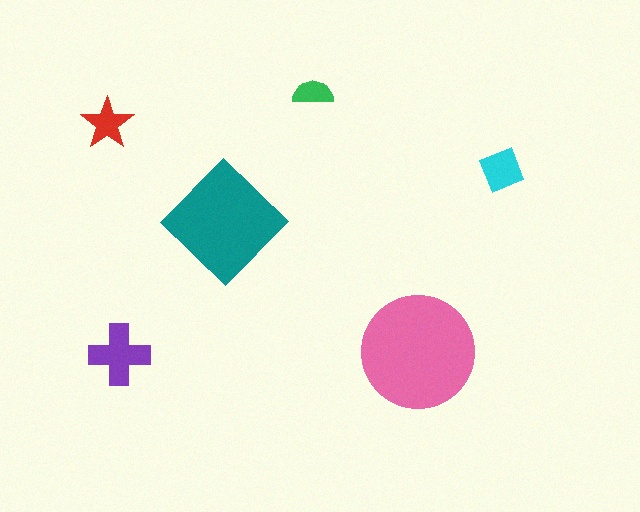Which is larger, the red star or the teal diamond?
The teal diamond.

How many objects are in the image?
There are 6 objects in the image.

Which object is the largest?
The pink circle.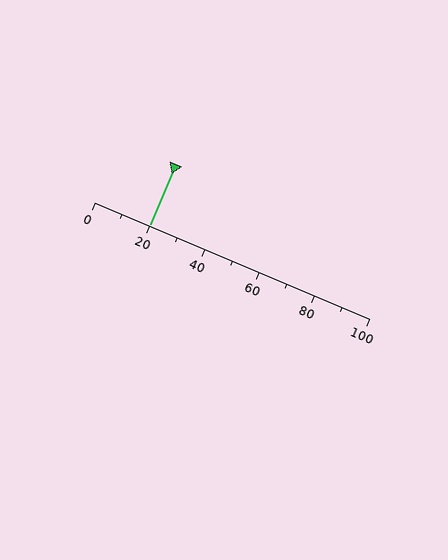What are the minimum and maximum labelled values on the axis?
The axis runs from 0 to 100.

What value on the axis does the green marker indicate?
The marker indicates approximately 20.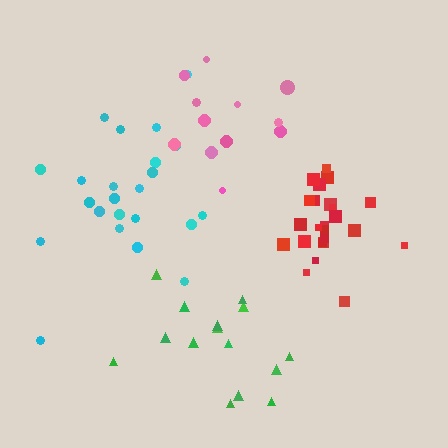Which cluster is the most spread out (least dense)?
Green.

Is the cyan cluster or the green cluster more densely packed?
Cyan.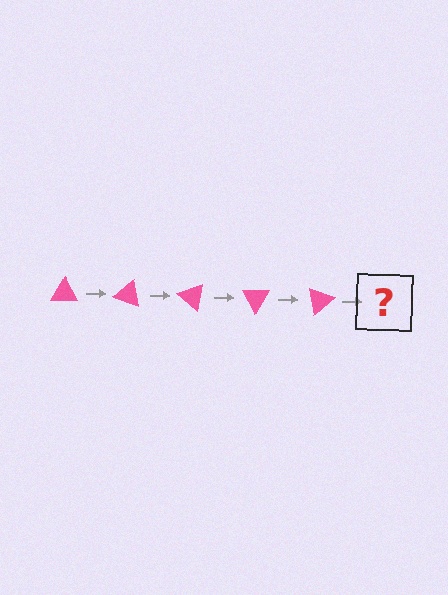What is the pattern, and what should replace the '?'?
The pattern is that the triangle rotates 20 degrees each step. The '?' should be a pink triangle rotated 100 degrees.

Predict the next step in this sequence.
The next step is a pink triangle rotated 100 degrees.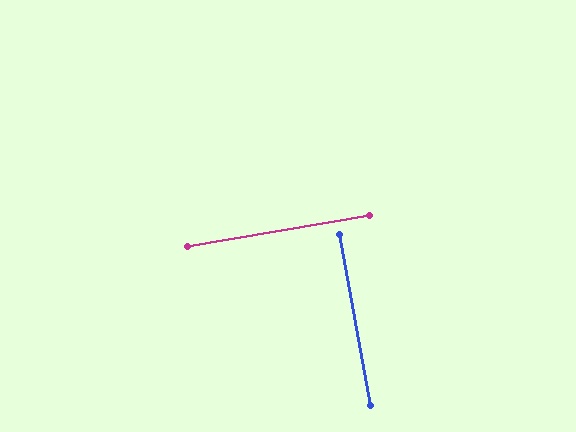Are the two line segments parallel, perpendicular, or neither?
Perpendicular — they meet at approximately 89°.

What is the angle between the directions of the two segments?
Approximately 89 degrees.